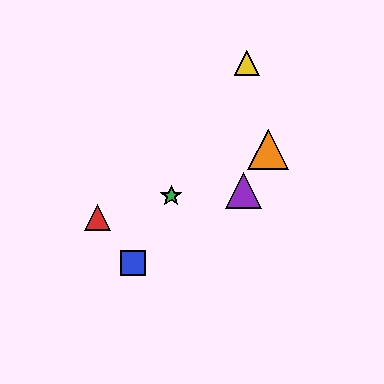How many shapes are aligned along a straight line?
3 shapes (the blue square, the green star, the yellow triangle) are aligned along a straight line.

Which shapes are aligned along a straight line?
The blue square, the green star, the yellow triangle are aligned along a straight line.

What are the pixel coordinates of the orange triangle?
The orange triangle is at (268, 150).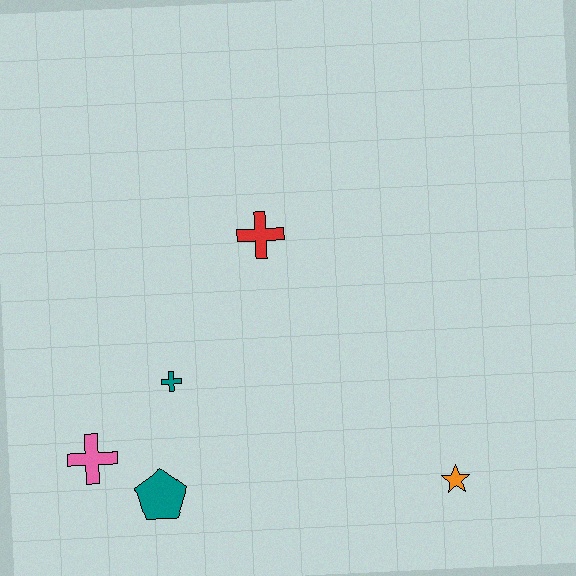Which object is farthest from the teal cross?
The orange star is farthest from the teal cross.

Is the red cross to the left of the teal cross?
No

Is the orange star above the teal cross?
No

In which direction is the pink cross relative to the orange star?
The pink cross is to the left of the orange star.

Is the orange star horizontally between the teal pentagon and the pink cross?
No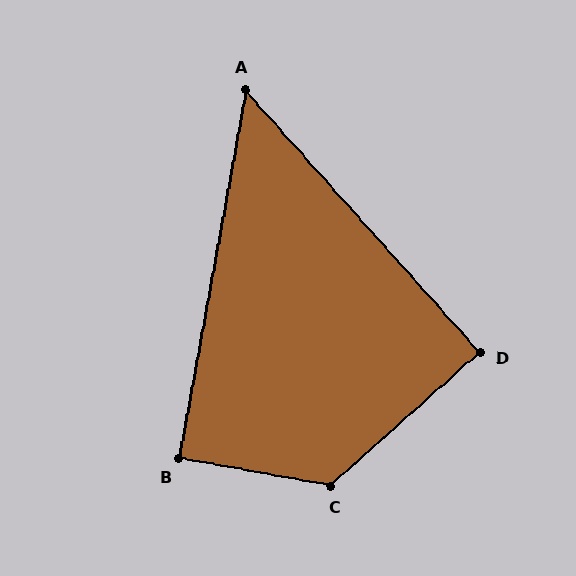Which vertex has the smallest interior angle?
A, at approximately 52 degrees.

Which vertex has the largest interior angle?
C, at approximately 128 degrees.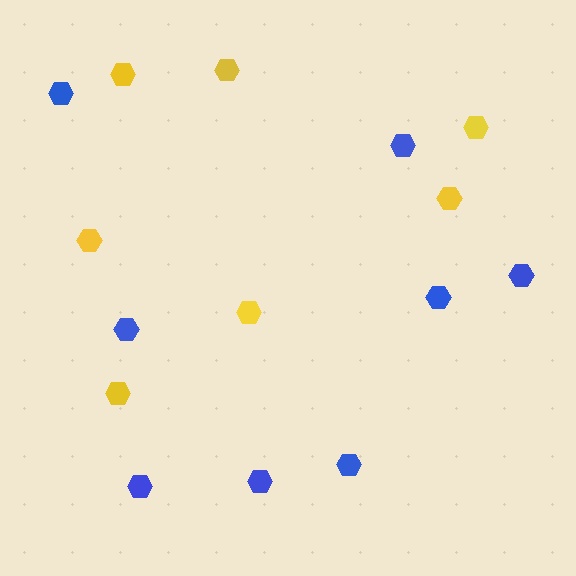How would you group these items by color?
There are 2 groups: one group of blue hexagons (8) and one group of yellow hexagons (7).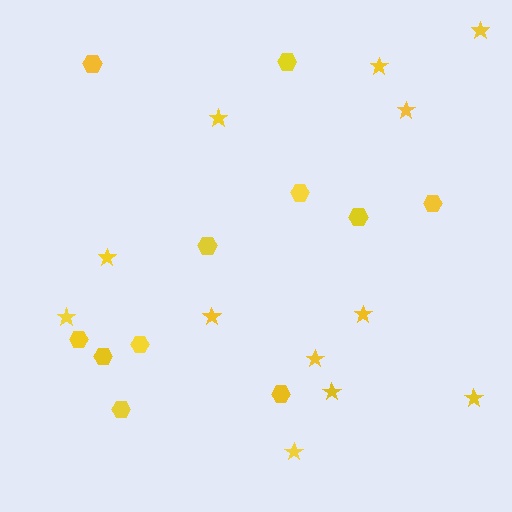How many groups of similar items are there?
There are 2 groups: one group of stars (12) and one group of hexagons (11).